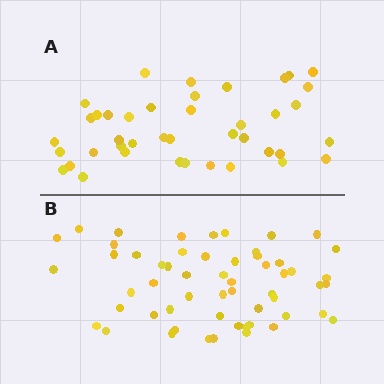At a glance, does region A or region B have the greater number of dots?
Region B (the bottom region) has more dots.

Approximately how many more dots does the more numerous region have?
Region B has approximately 15 more dots than region A.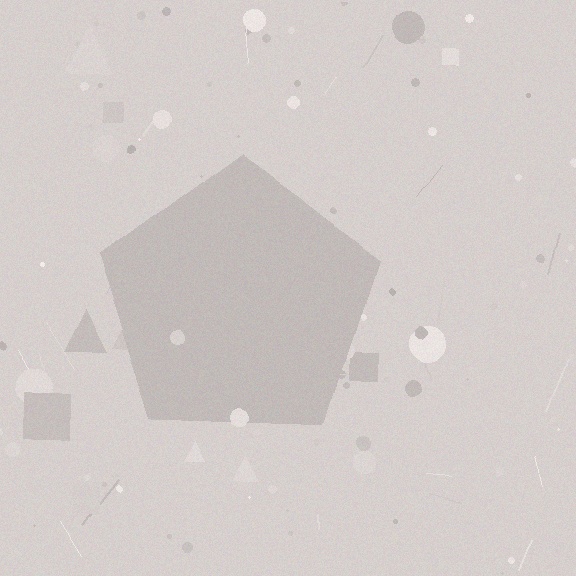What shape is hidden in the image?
A pentagon is hidden in the image.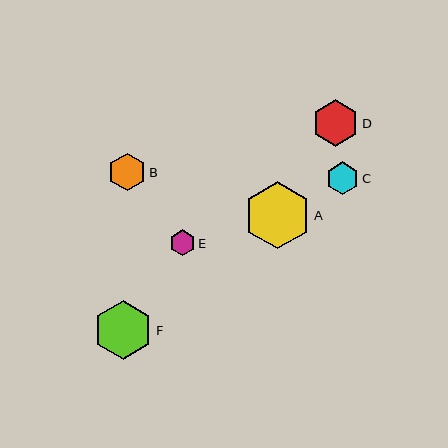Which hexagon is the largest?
Hexagon A is the largest with a size of approximately 67 pixels.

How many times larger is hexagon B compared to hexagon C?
Hexagon B is approximately 1.2 times the size of hexagon C.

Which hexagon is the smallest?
Hexagon E is the smallest with a size of approximately 26 pixels.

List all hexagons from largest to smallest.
From largest to smallest: A, F, D, B, C, E.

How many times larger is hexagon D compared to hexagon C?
Hexagon D is approximately 1.4 times the size of hexagon C.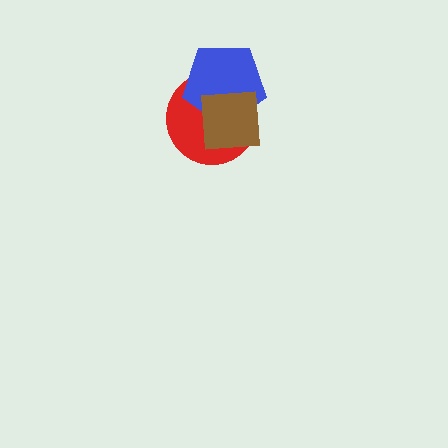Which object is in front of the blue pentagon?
The brown square is in front of the blue pentagon.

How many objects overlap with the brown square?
2 objects overlap with the brown square.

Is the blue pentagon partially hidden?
Yes, it is partially covered by another shape.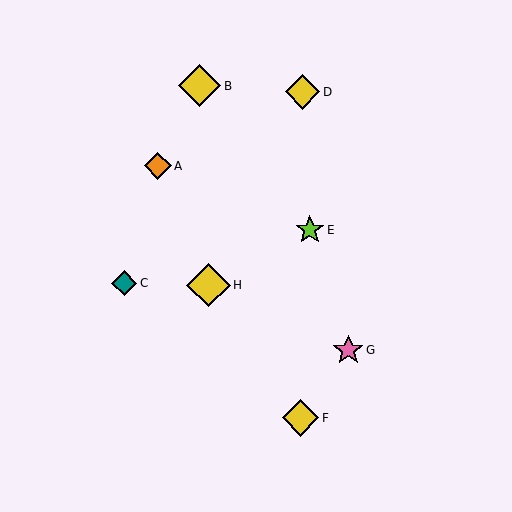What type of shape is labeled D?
Shape D is a yellow diamond.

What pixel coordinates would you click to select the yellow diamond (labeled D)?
Click at (302, 92) to select the yellow diamond D.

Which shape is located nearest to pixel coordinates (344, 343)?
The pink star (labeled G) at (348, 350) is nearest to that location.